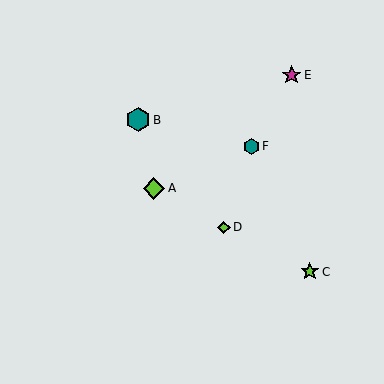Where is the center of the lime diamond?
The center of the lime diamond is at (154, 188).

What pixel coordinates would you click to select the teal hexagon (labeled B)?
Click at (138, 120) to select the teal hexagon B.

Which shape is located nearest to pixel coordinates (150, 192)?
The lime diamond (labeled A) at (154, 188) is nearest to that location.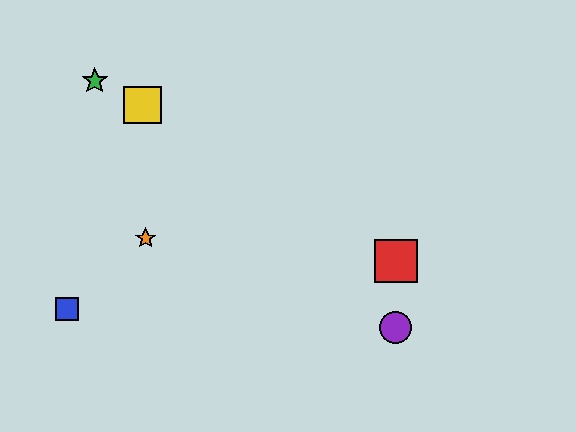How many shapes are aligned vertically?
2 shapes (the red square, the purple circle) are aligned vertically.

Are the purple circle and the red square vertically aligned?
Yes, both are at x≈396.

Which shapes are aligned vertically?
The red square, the purple circle are aligned vertically.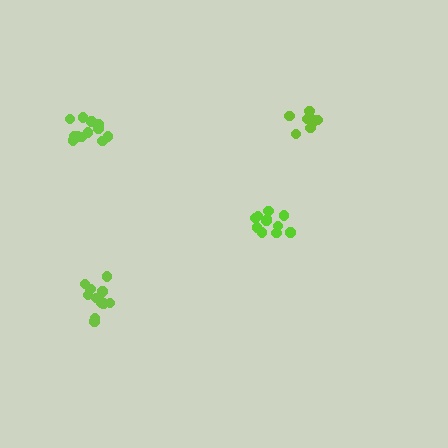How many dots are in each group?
Group 1: 11 dots, Group 2: 11 dots, Group 3: 8 dots, Group 4: 12 dots (42 total).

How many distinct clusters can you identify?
There are 4 distinct clusters.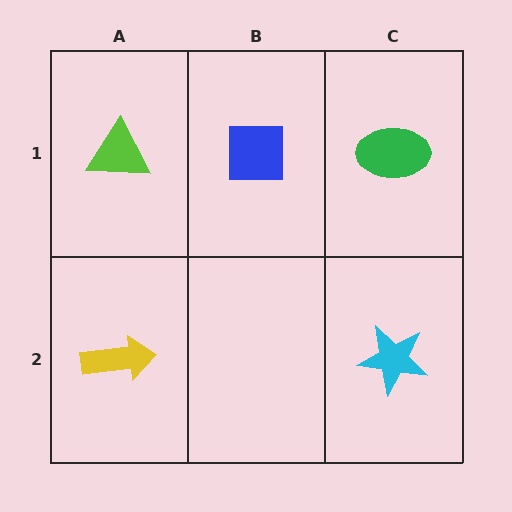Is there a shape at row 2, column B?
No, that cell is empty.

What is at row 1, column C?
A green ellipse.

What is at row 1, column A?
A lime triangle.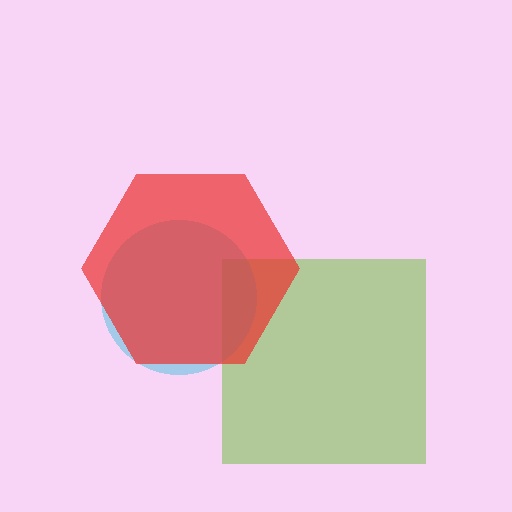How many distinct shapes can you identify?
There are 3 distinct shapes: a lime square, a cyan circle, a red hexagon.